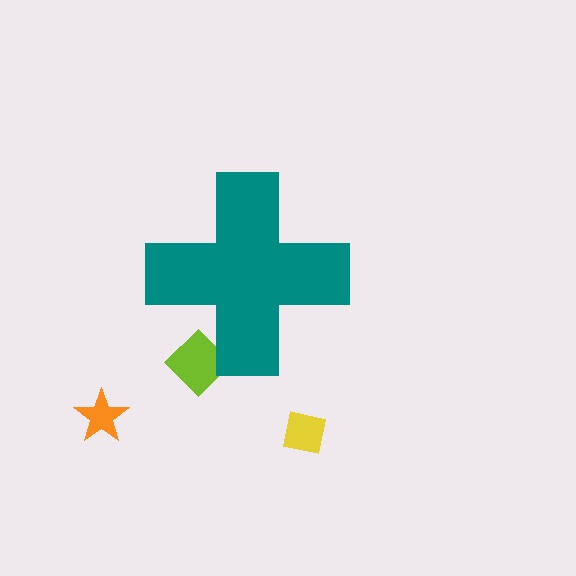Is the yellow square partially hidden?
No, the yellow square is fully visible.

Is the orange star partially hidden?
No, the orange star is fully visible.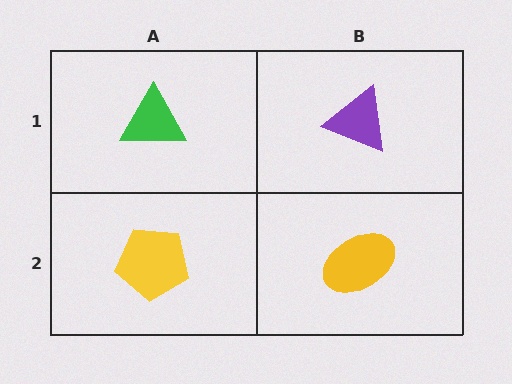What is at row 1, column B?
A purple triangle.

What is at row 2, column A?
A yellow pentagon.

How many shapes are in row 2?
2 shapes.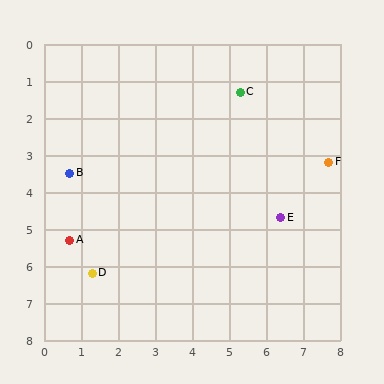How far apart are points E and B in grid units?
Points E and B are about 5.8 grid units apart.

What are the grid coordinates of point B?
Point B is at approximately (0.7, 3.5).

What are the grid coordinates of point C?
Point C is at approximately (5.3, 1.3).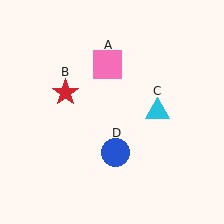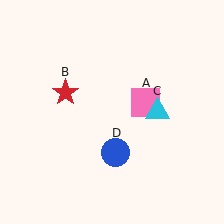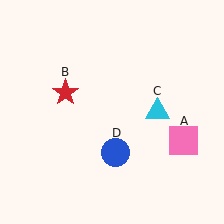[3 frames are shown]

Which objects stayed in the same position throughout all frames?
Red star (object B) and cyan triangle (object C) and blue circle (object D) remained stationary.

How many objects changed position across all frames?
1 object changed position: pink square (object A).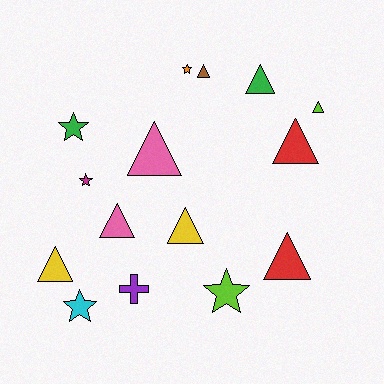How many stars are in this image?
There are 5 stars.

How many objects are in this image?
There are 15 objects.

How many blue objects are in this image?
There are no blue objects.